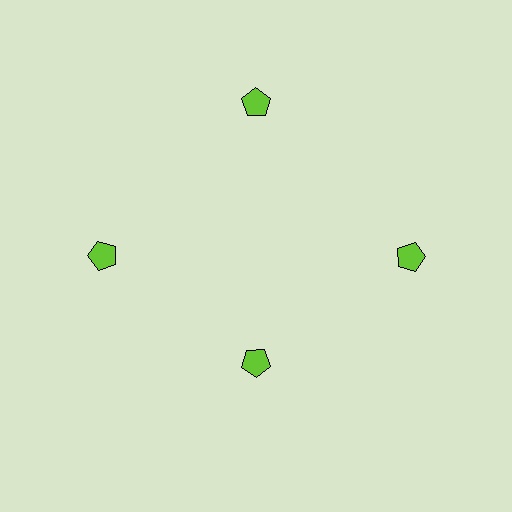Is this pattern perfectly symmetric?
No. The 4 lime pentagons are arranged in a ring, but one element near the 6 o'clock position is pulled inward toward the center, breaking the 4-fold rotational symmetry.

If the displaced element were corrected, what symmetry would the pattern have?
It would have 4-fold rotational symmetry — the pattern would map onto itself every 90 degrees.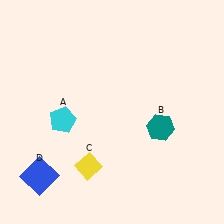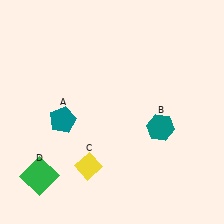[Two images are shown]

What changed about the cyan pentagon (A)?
In Image 1, A is cyan. In Image 2, it changed to teal.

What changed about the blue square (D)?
In Image 1, D is blue. In Image 2, it changed to green.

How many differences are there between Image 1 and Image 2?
There are 2 differences between the two images.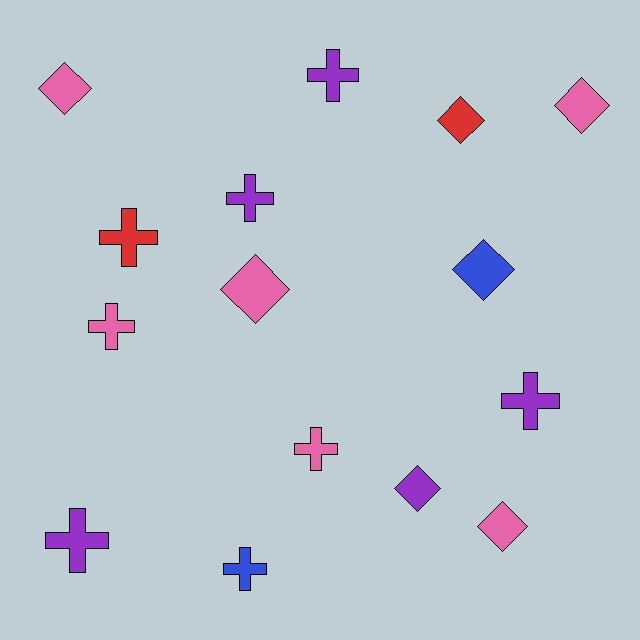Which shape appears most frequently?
Cross, with 8 objects.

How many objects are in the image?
There are 15 objects.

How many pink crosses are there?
There are 2 pink crosses.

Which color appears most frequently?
Pink, with 6 objects.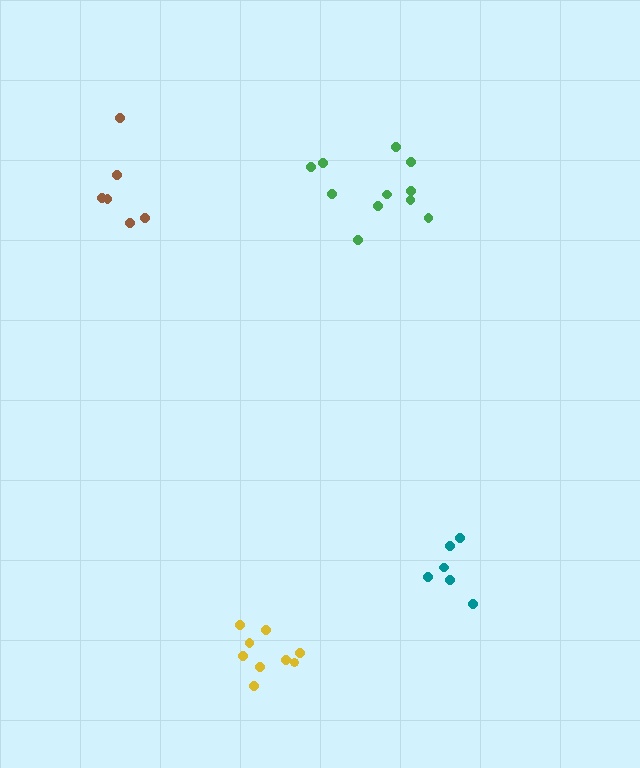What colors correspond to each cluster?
The clusters are colored: yellow, brown, green, teal.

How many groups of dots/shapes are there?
There are 4 groups.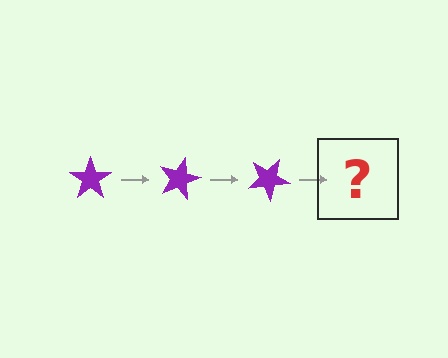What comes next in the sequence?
The next element should be a purple star rotated 45 degrees.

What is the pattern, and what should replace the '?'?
The pattern is that the star rotates 15 degrees each step. The '?' should be a purple star rotated 45 degrees.